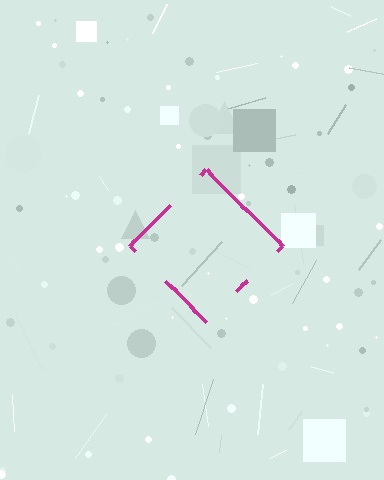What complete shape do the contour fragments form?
The contour fragments form a diamond.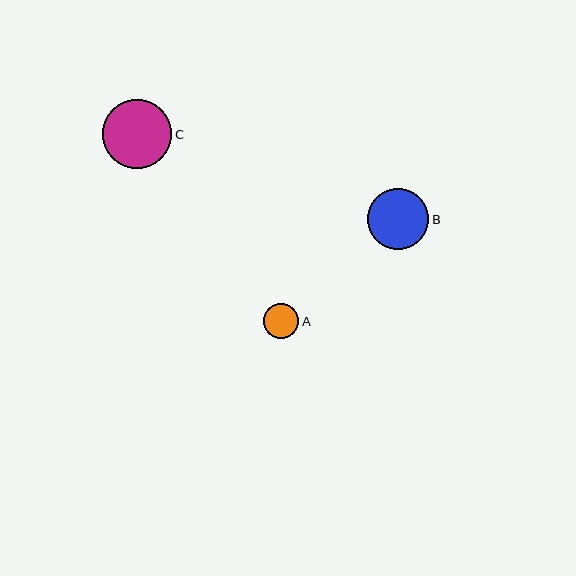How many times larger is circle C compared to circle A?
Circle C is approximately 2.0 times the size of circle A.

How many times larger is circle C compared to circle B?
Circle C is approximately 1.1 times the size of circle B.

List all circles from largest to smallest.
From largest to smallest: C, B, A.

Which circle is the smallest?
Circle A is the smallest with a size of approximately 35 pixels.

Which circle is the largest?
Circle C is the largest with a size of approximately 69 pixels.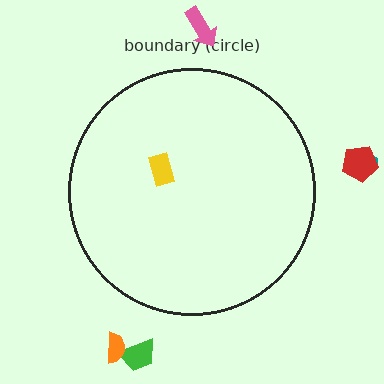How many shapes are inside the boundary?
1 inside, 5 outside.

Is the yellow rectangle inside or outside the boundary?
Inside.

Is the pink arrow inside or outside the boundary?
Outside.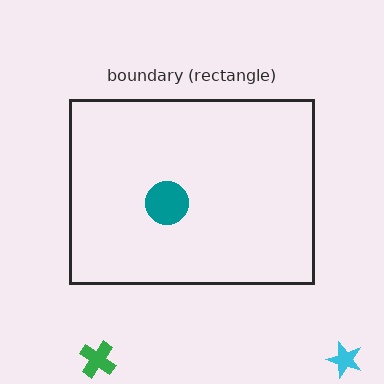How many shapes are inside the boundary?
1 inside, 2 outside.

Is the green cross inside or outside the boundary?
Outside.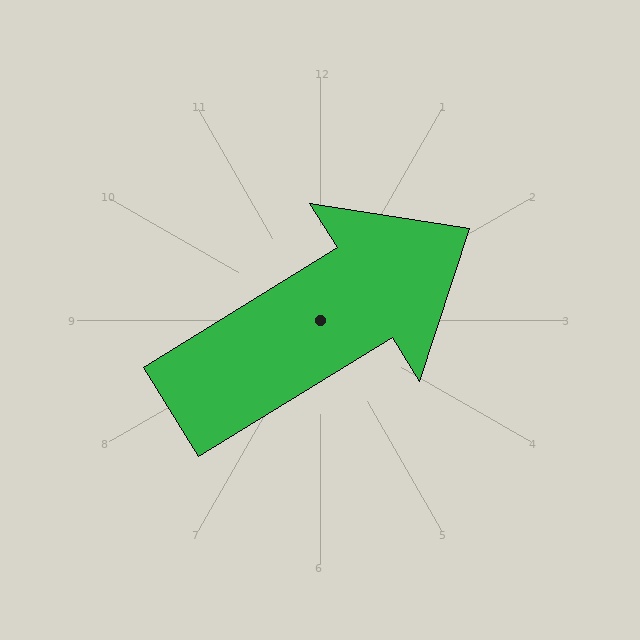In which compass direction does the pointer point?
Northeast.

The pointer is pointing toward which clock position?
Roughly 2 o'clock.